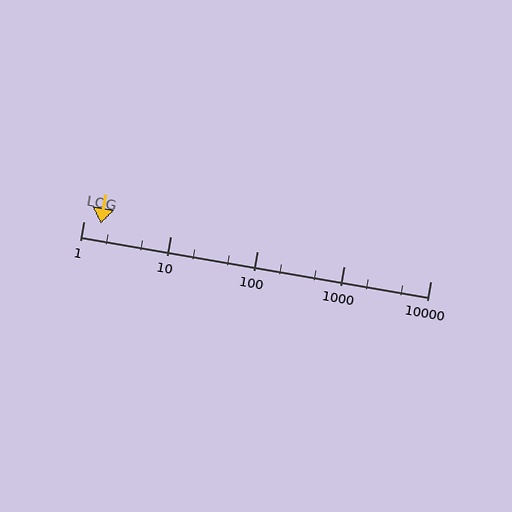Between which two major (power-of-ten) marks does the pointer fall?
The pointer is between 1 and 10.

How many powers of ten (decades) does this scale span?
The scale spans 4 decades, from 1 to 10000.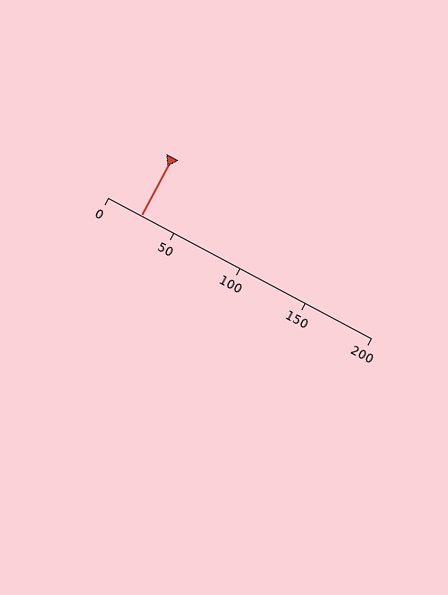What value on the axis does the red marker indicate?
The marker indicates approximately 25.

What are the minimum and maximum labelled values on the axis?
The axis runs from 0 to 200.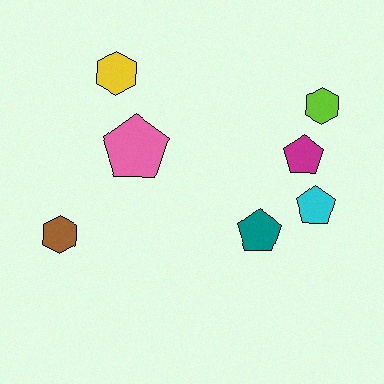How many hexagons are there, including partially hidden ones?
There are 3 hexagons.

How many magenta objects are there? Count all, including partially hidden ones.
There is 1 magenta object.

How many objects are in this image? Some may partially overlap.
There are 7 objects.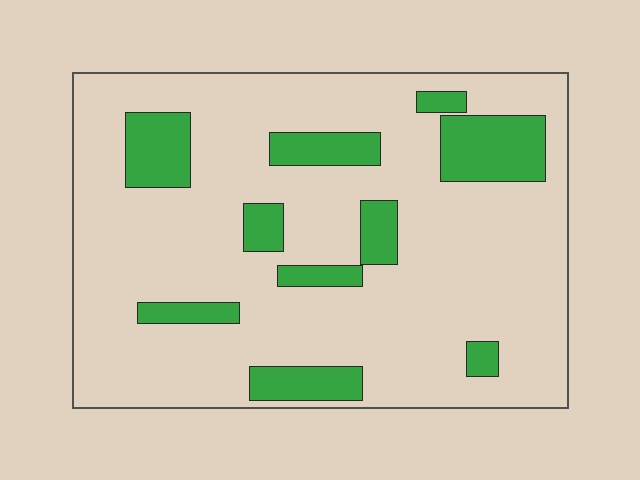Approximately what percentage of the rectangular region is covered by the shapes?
Approximately 20%.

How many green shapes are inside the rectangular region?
10.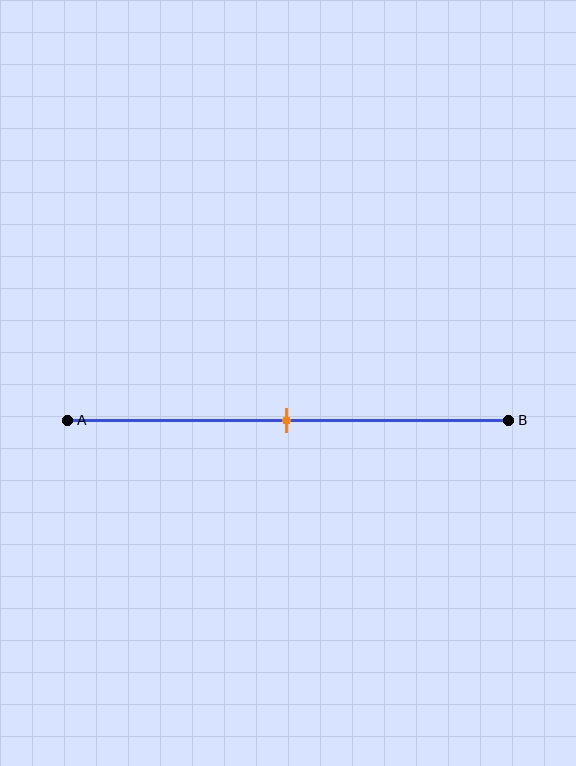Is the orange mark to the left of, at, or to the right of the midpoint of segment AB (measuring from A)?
The orange mark is approximately at the midpoint of segment AB.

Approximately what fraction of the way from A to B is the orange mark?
The orange mark is approximately 50% of the way from A to B.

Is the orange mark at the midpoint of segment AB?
Yes, the mark is approximately at the midpoint.